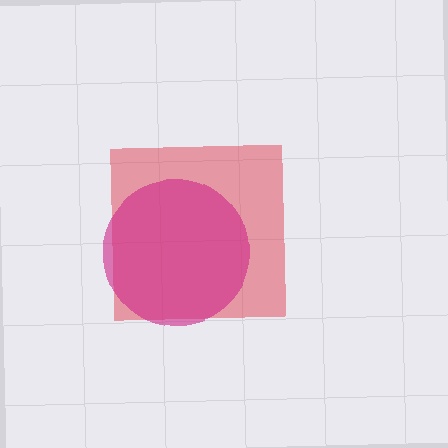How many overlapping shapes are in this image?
There are 2 overlapping shapes in the image.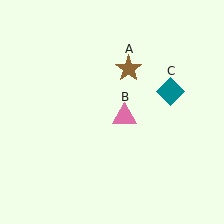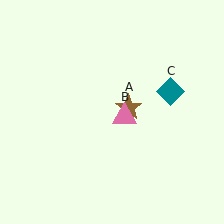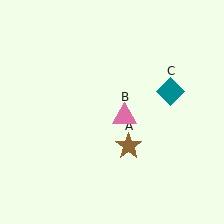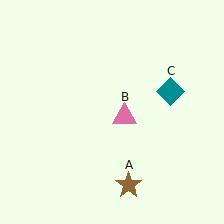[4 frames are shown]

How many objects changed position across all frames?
1 object changed position: brown star (object A).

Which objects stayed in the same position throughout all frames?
Pink triangle (object B) and teal diamond (object C) remained stationary.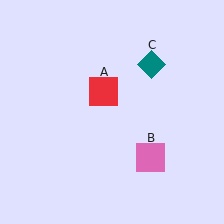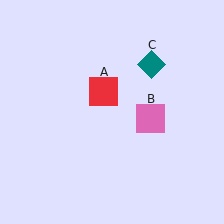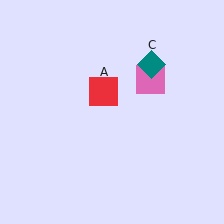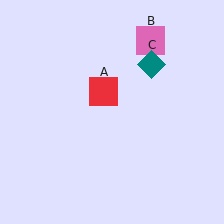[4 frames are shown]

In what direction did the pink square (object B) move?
The pink square (object B) moved up.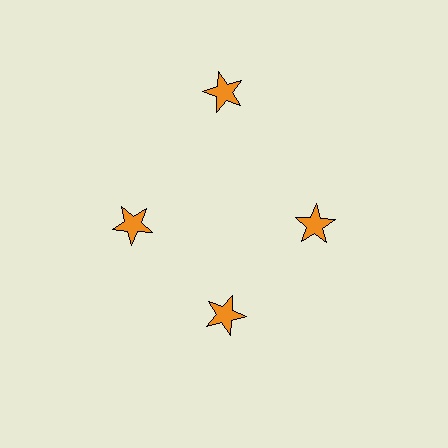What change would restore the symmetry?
The symmetry would be restored by moving it inward, back onto the ring so that all 4 stars sit at equal angles and equal distance from the center.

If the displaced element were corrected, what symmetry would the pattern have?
It would have 4-fold rotational symmetry — the pattern would map onto itself every 90 degrees.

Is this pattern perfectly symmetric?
No. The 4 orange stars are arranged in a ring, but one element near the 12 o'clock position is pushed outward from the center, breaking the 4-fold rotational symmetry.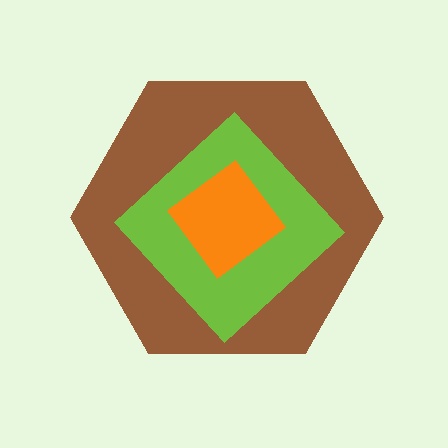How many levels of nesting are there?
3.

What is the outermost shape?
The brown hexagon.